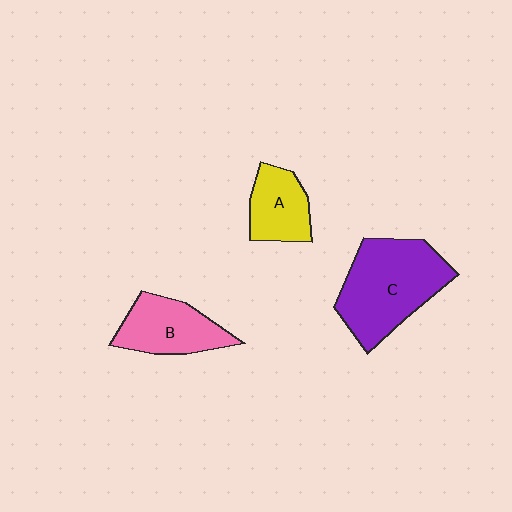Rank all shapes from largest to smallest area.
From largest to smallest: C (purple), B (pink), A (yellow).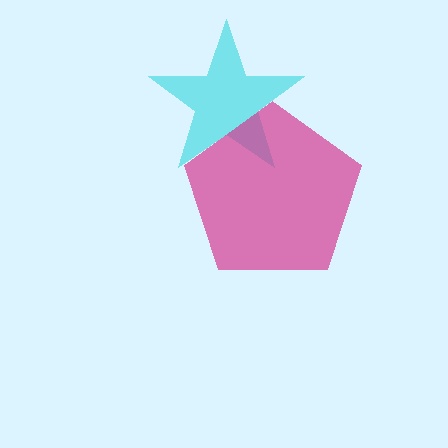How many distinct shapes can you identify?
There are 2 distinct shapes: a cyan star, a magenta pentagon.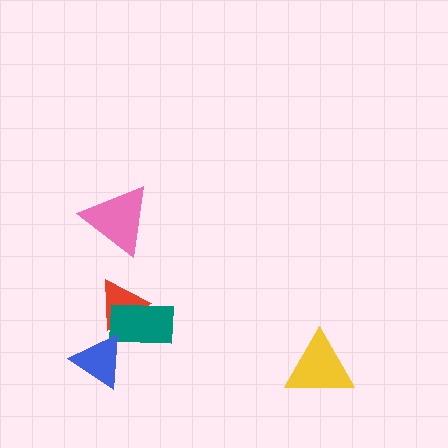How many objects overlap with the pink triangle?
0 objects overlap with the pink triangle.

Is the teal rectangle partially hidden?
Yes, it is partially covered by another shape.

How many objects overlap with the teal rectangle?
2 objects overlap with the teal rectangle.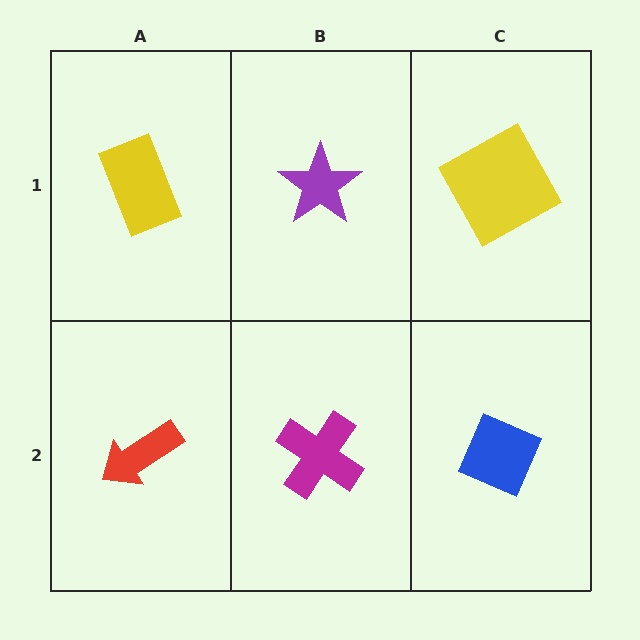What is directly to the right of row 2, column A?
A magenta cross.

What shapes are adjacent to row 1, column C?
A blue diamond (row 2, column C), a purple star (row 1, column B).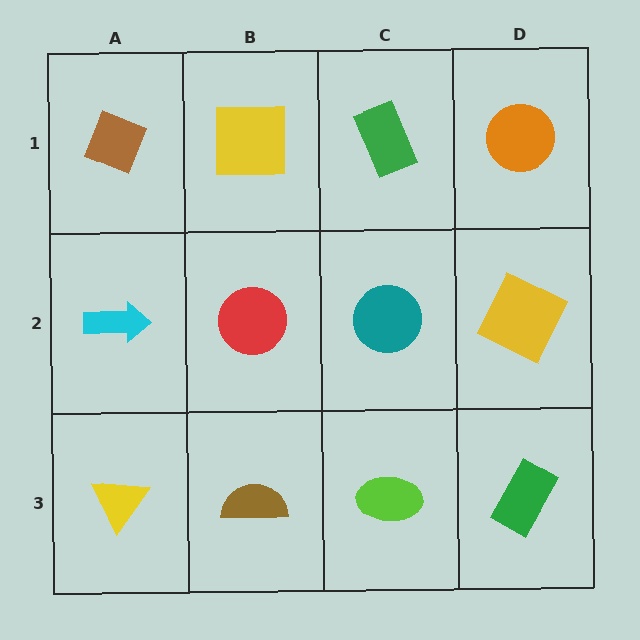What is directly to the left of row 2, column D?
A teal circle.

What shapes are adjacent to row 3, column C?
A teal circle (row 2, column C), a brown semicircle (row 3, column B), a green rectangle (row 3, column D).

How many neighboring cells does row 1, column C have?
3.